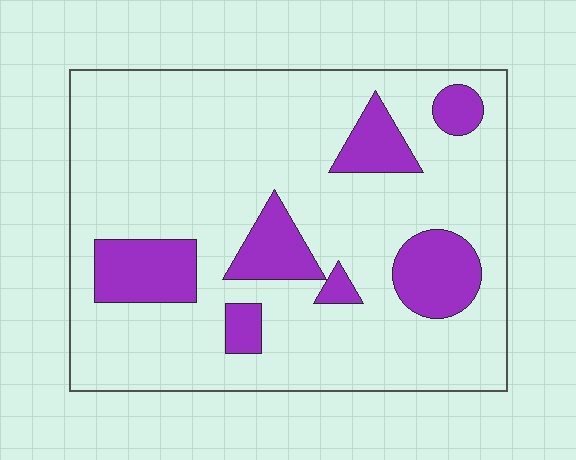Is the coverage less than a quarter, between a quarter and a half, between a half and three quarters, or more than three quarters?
Less than a quarter.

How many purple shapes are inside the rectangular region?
7.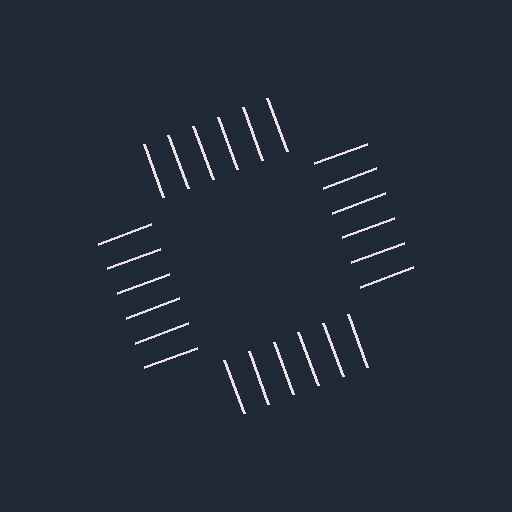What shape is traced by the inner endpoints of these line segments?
An illusory square — the line segments terminate on its edges but no continuous stroke is drawn.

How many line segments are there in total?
24 — 6 along each of the 4 edges.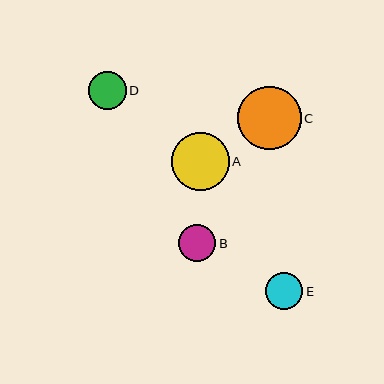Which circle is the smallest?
Circle E is the smallest with a size of approximately 37 pixels.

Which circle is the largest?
Circle C is the largest with a size of approximately 63 pixels.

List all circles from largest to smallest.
From largest to smallest: C, A, D, B, E.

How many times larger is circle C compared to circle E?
Circle C is approximately 1.7 times the size of circle E.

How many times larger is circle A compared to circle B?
Circle A is approximately 1.6 times the size of circle B.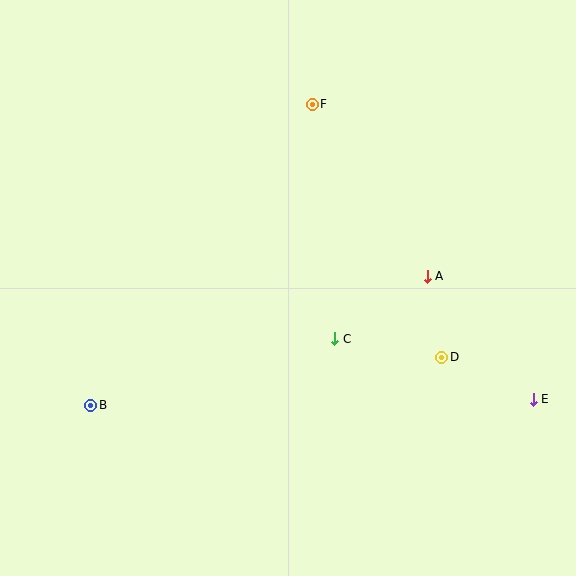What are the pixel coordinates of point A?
Point A is at (427, 276).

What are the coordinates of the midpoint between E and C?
The midpoint between E and C is at (434, 369).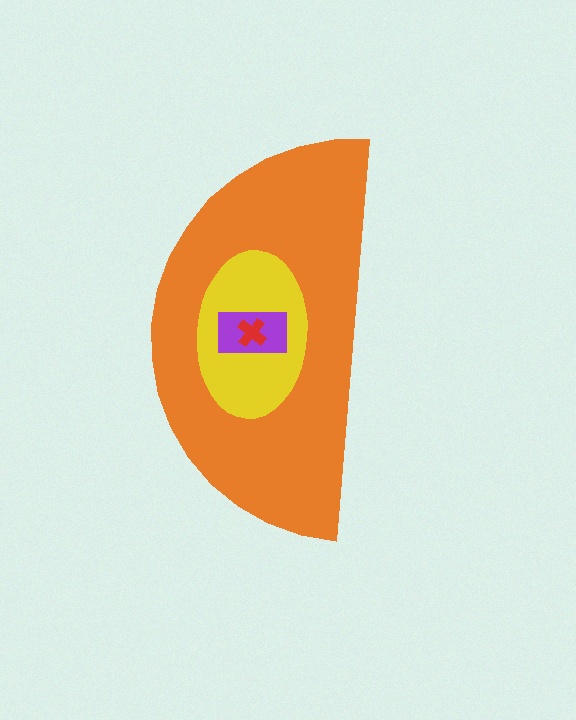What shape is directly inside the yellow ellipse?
The purple rectangle.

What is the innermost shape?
The red cross.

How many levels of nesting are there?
4.